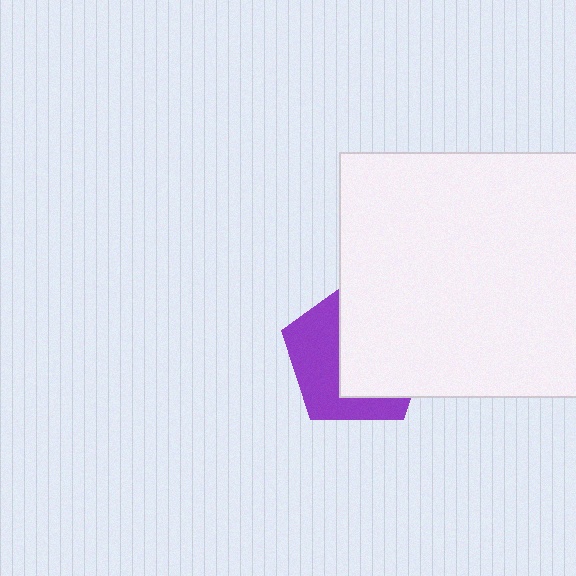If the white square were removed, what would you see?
You would see the complete purple pentagon.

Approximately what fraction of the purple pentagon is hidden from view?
Roughly 56% of the purple pentagon is hidden behind the white square.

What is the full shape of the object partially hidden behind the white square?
The partially hidden object is a purple pentagon.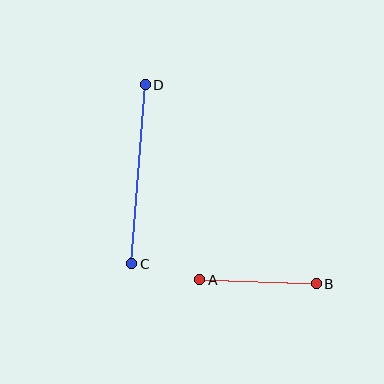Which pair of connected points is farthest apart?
Points C and D are farthest apart.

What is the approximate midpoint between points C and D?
The midpoint is at approximately (138, 174) pixels.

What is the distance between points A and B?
The distance is approximately 117 pixels.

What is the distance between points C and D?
The distance is approximately 180 pixels.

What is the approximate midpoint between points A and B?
The midpoint is at approximately (258, 282) pixels.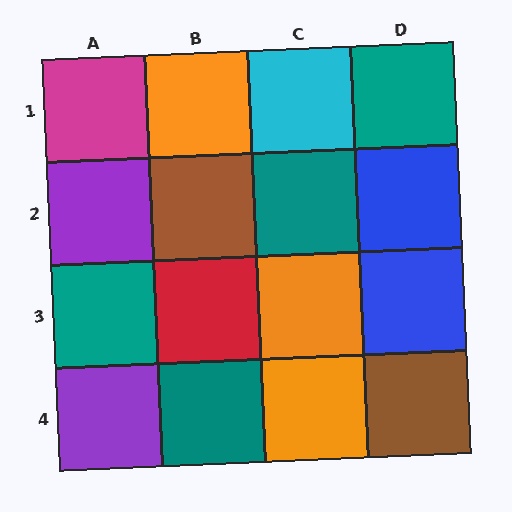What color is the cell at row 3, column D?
Blue.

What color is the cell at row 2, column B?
Brown.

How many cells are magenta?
1 cell is magenta.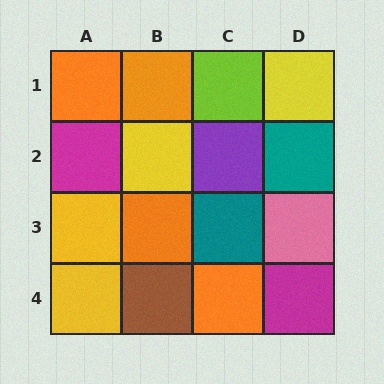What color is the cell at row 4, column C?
Orange.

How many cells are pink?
1 cell is pink.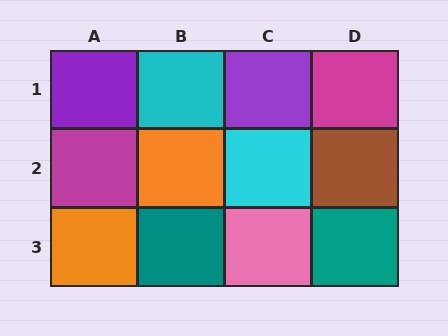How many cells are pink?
1 cell is pink.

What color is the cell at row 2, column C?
Cyan.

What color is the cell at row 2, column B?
Orange.